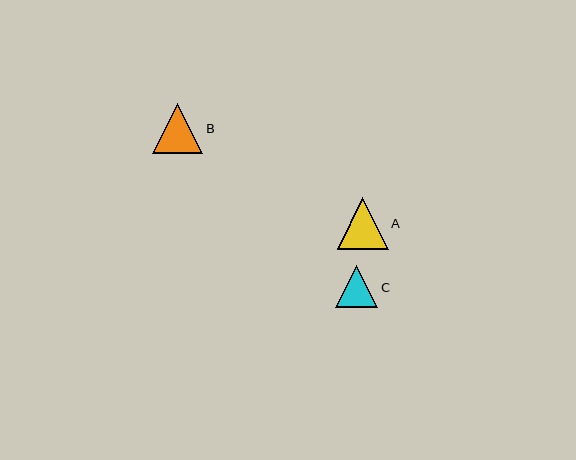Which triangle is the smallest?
Triangle C is the smallest with a size of approximately 42 pixels.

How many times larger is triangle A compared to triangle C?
Triangle A is approximately 1.2 times the size of triangle C.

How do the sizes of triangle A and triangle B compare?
Triangle A and triangle B are approximately the same size.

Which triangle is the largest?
Triangle A is the largest with a size of approximately 51 pixels.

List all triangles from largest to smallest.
From largest to smallest: A, B, C.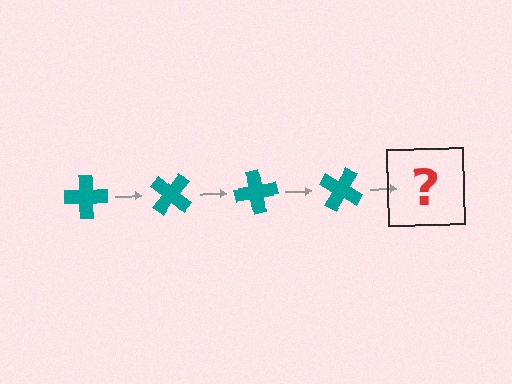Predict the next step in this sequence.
The next step is a teal cross rotated 160 degrees.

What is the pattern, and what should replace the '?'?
The pattern is that the cross rotates 40 degrees each step. The '?' should be a teal cross rotated 160 degrees.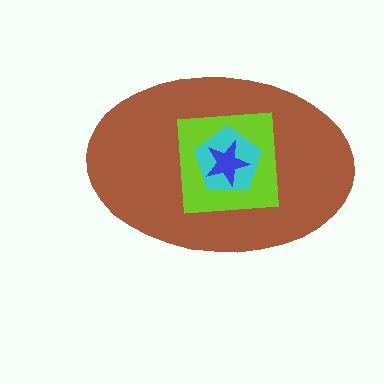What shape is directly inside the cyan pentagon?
The blue star.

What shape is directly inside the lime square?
The cyan pentagon.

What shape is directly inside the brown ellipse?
The lime square.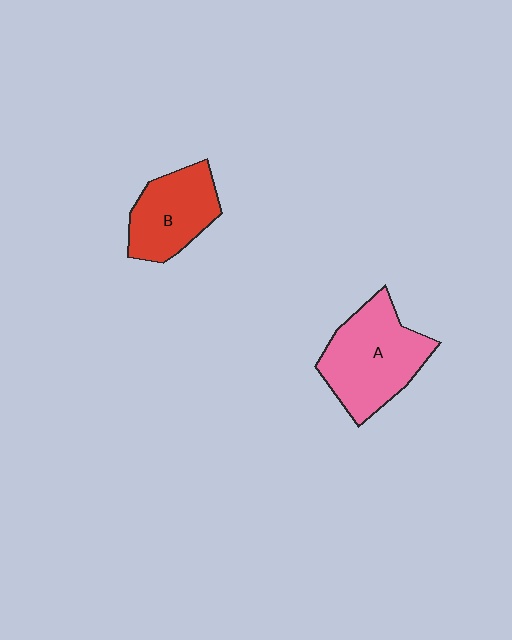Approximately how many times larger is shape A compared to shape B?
Approximately 1.4 times.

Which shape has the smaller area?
Shape B (red).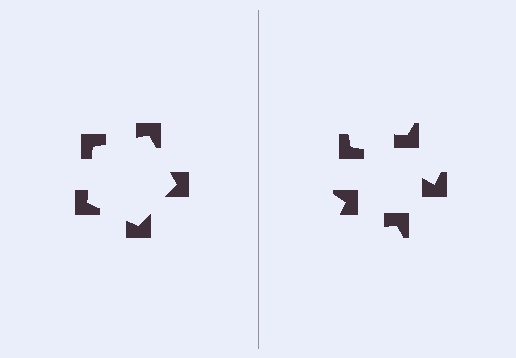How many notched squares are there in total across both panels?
10 — 5 on each side.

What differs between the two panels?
The notched squares are positioned identically on both sides; only the wedge orientations differ. On the left they align to a pentagon; on the right they are misaligned.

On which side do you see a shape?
An illusory pentagon appears on the left side. On the right side the wedge cuts are rotated, so no coherent shape forms.